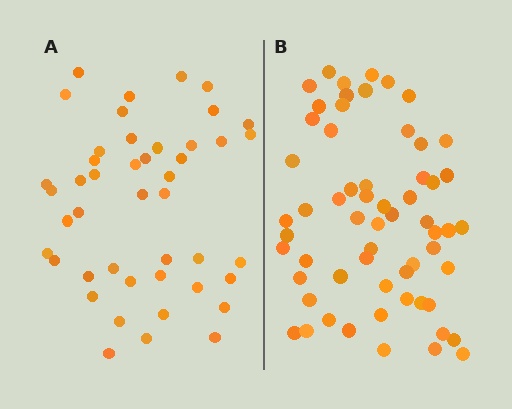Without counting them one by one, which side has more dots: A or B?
Region B (the right region) has more dots.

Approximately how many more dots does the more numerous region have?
Region B has approximately 15 more dots than region A.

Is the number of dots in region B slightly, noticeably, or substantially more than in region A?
Region B has noticeably more, but not dramatically so. The ratio is roughly 1.3 to 1.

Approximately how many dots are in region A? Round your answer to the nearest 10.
About 40 dots. (The exact count is 45, which rounds to 40.)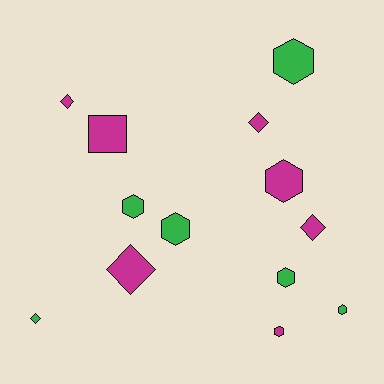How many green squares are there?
There are no green squares.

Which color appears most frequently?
Magenta, with 7 objects.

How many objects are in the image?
There are 13 objects.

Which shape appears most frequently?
Hexagon, with 7 objects.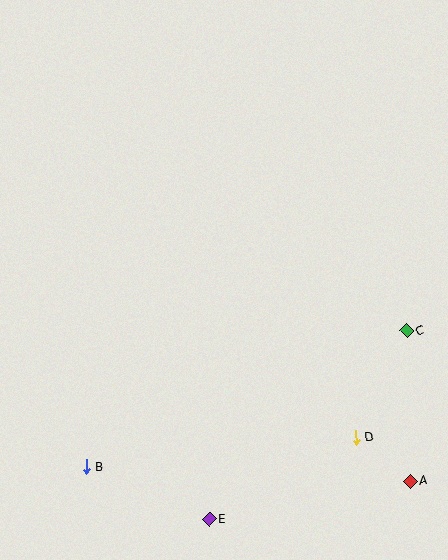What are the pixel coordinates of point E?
Point E is at (209, 519).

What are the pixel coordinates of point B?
Point B is at (86, 467).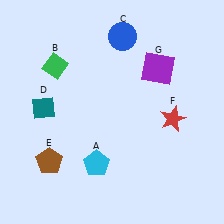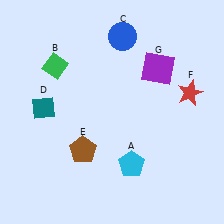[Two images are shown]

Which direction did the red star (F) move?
The red star (F) moved up.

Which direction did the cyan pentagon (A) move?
The cyan pentagon (A) moved right.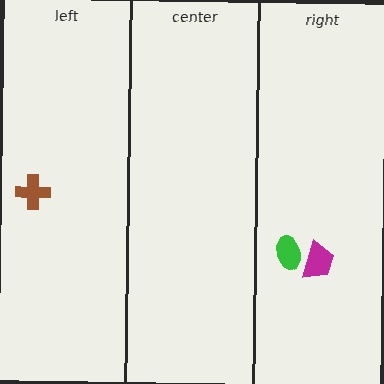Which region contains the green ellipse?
The right region.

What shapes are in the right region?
The magenta trapezoid, the green ellipse.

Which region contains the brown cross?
The left region.